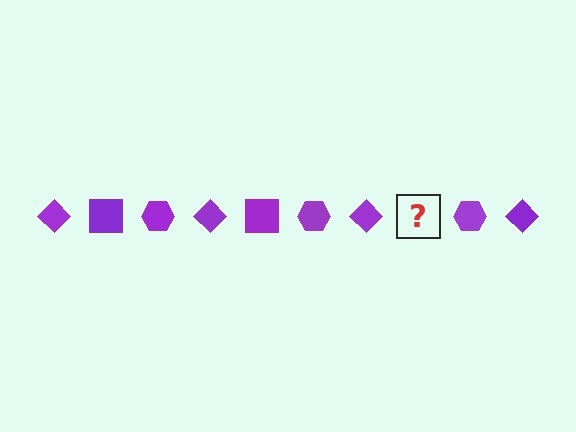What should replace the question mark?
The question mark should be replaced with a purple square.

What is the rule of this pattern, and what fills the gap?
The rule is that the pattern cycles through diamond, square, hexagon shapes in purple. The gap should be filled with a purple square.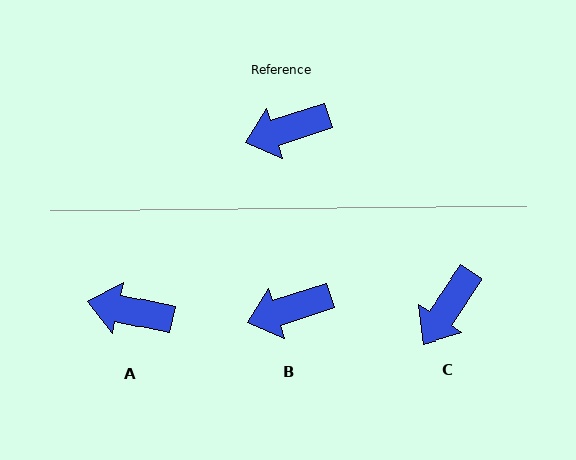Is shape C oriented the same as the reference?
No, it is off by about 37 degrees.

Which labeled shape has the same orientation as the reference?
B.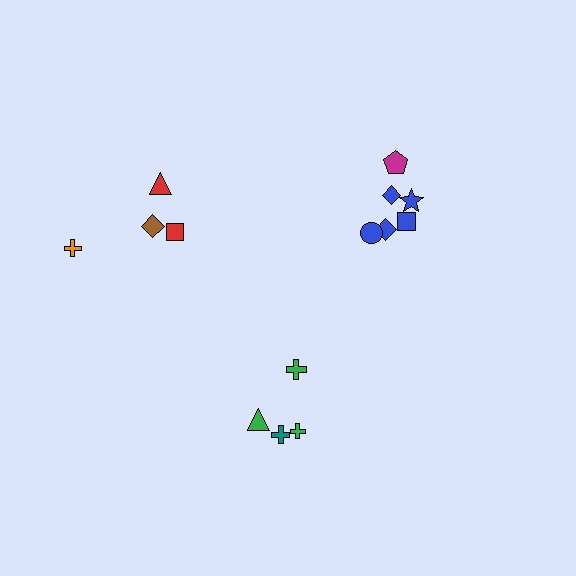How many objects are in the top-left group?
There are 4 objects.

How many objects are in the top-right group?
There are 6 objects.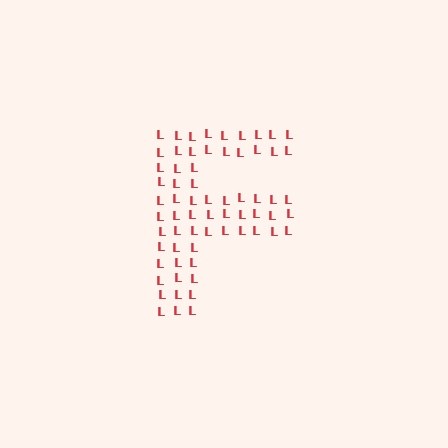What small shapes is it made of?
It is made of small letter L's.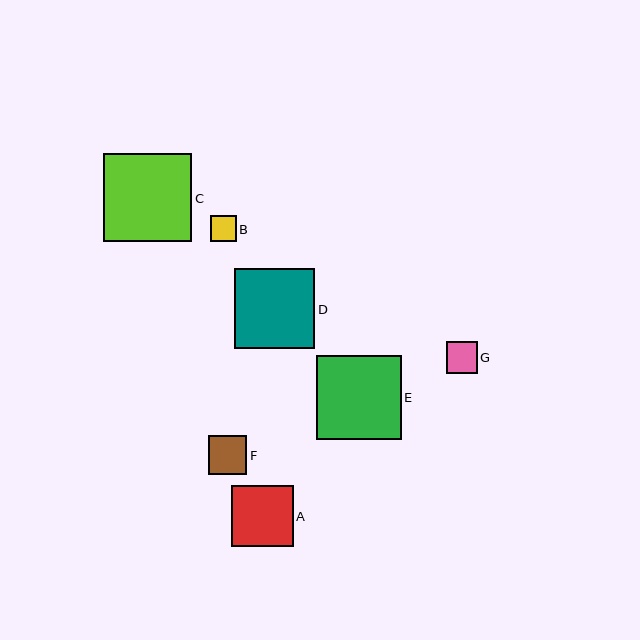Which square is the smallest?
Square B is the smallest with a size of approximately 26 pixels.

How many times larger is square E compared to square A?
Square E is approximately 1.4 times the size of square A.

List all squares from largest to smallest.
From largest to smallest: C, E, D, A, F, G, B.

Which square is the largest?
Square C is the largest with a size of approximately 88 pixels.